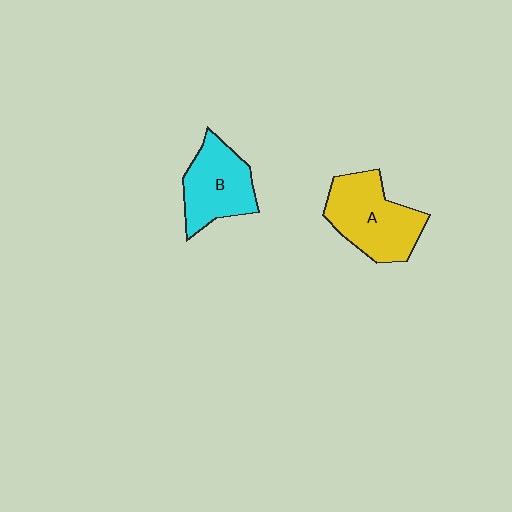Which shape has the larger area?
Shape A (yellow).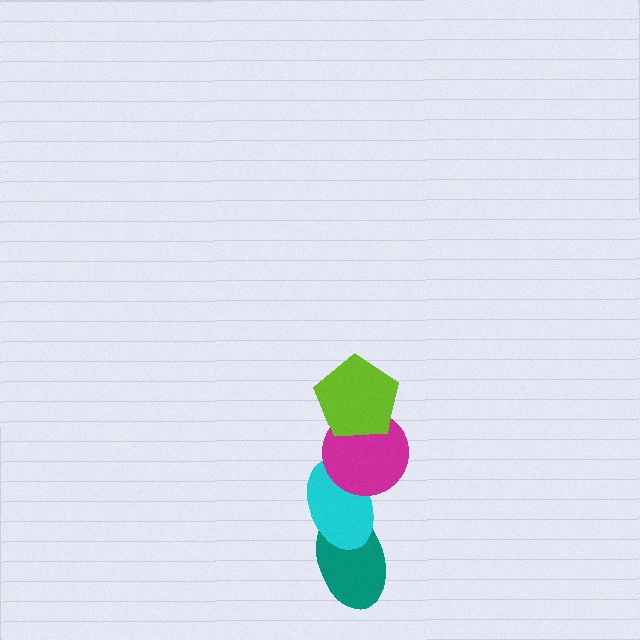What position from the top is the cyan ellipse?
The cyan ellipse is 3rd from the top.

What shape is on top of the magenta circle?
The lime pentagon is on top of the magenta circle.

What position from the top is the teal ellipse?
The teal ellipse is 4th from the top.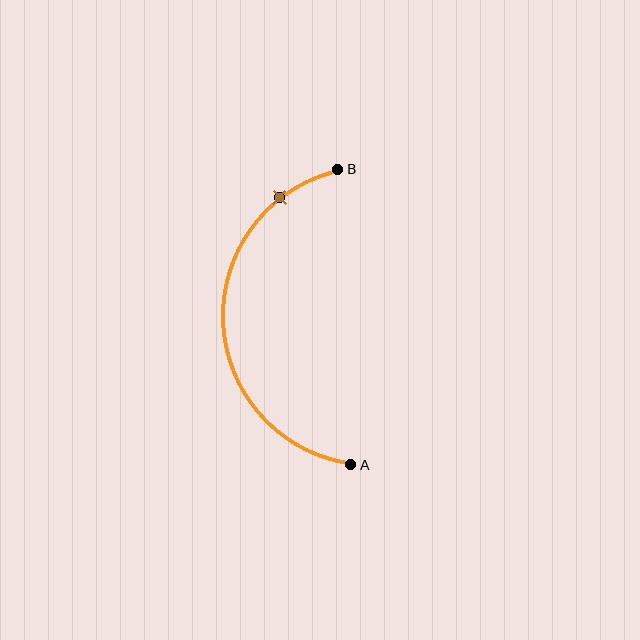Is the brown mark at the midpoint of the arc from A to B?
No. The brown mark lies on the arc but is closer to endpoint B. The arc midpoint would be at the point on the curve equidistant along the arc from both A and B.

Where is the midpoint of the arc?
The arc midpoint is the point on the curve farthest from the straight line joining A and B. It sits to the left of that line.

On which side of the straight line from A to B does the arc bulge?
The arc bulges to the left of the straight line connecting A and B.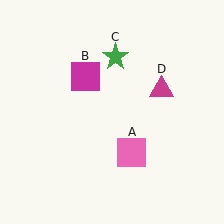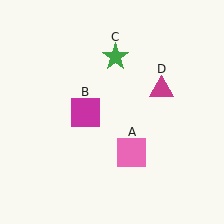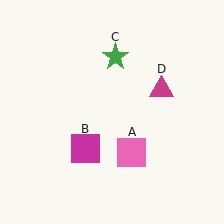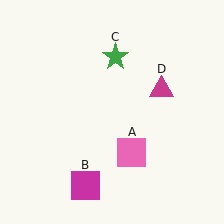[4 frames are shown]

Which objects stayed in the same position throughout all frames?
Pink square (object A) and green star (object C) and magenta triangle (object D) remained stationary.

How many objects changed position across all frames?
1 object changed position: magenta square (object B).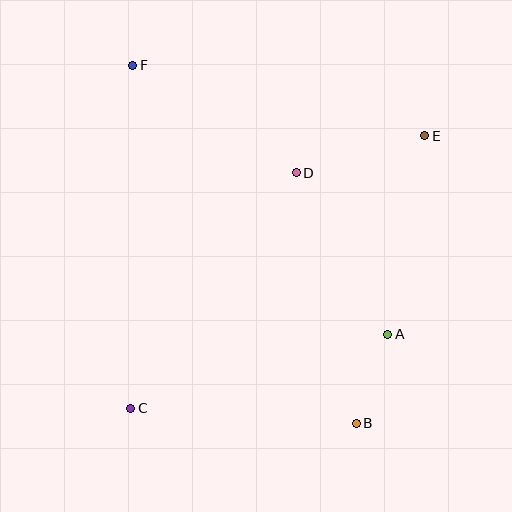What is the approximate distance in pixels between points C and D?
The distance between C and D is approximately 288 pixels.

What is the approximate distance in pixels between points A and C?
The distance between A and C is approximately 267 pixels.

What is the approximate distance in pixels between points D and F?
The distance between D and F is approximately 195 pixels.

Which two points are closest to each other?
Points A and B are closest to each other.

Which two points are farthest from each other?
Points B and F are farthest from each other.